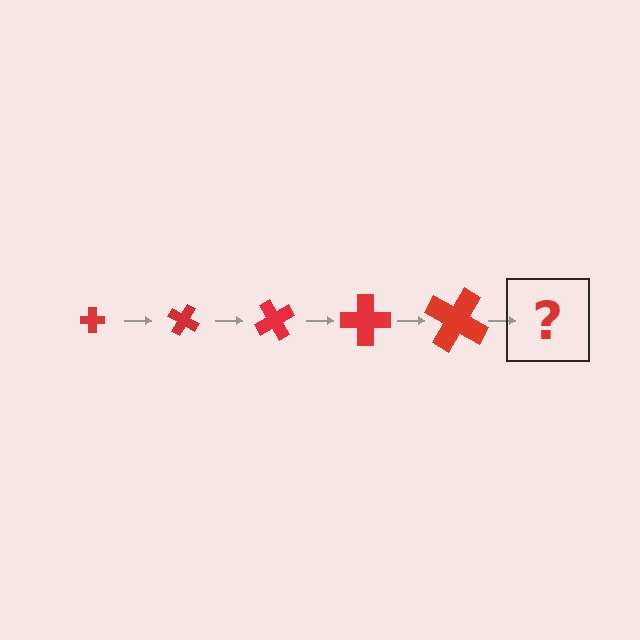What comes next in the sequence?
The next element should be a cross, larger than the previous one and rotated 150 degrees from the start.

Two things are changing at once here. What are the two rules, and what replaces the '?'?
The two rules are that the cross grows larger each step and it rotates 30 degrees each step. The '?' should be a cross, larger than the previous one and rotated 150 degrees from the start.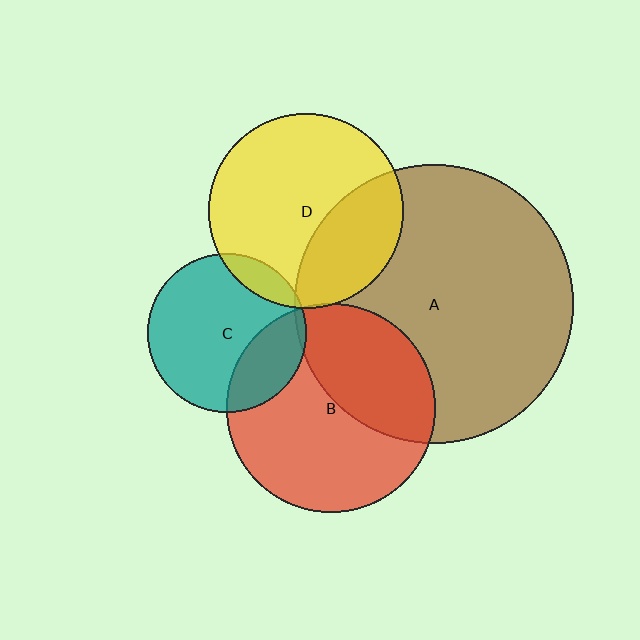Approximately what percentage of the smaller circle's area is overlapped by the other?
Approximately 30%.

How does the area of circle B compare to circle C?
Approximately 1.7 times.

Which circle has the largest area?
Circle A (brown).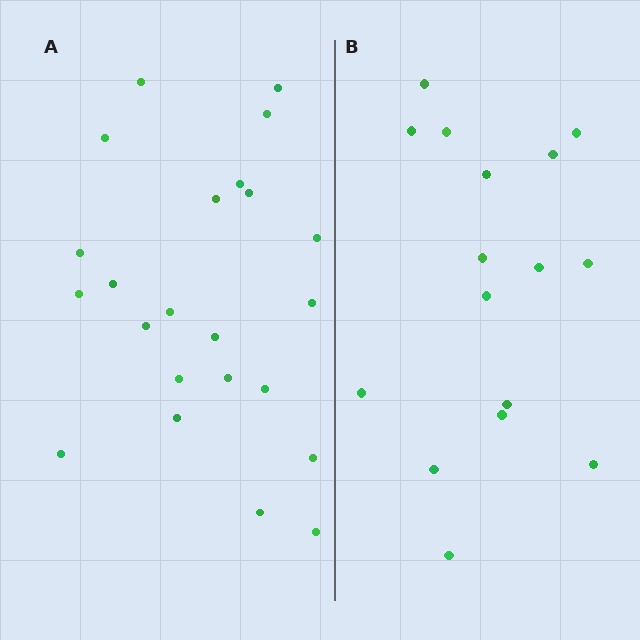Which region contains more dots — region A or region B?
Region A (the left region) has more dots.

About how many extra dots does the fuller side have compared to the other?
Region A has roughly 8 or so more dots than region B.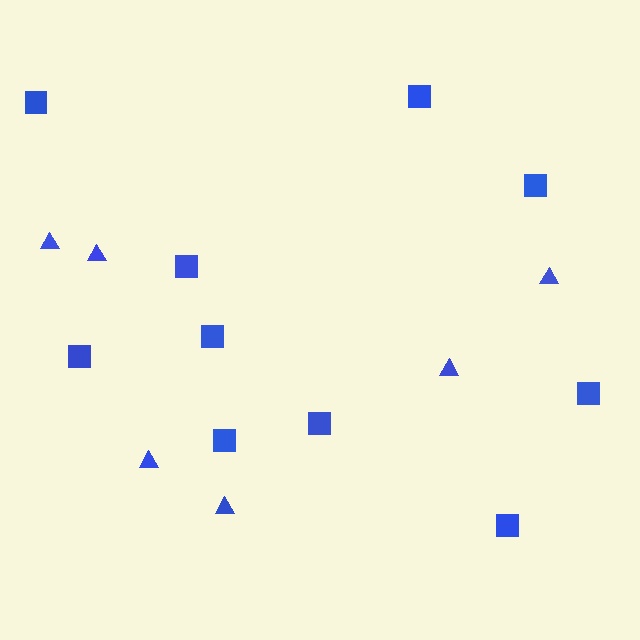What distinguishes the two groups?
There are 2 groups: one group of squares (10) and one group of triangles (6).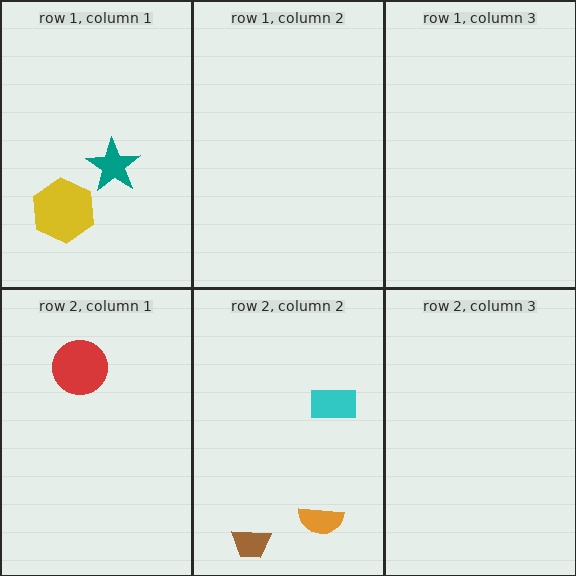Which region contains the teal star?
The row 1, column 1 region.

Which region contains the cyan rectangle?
The row 2, column 2 region.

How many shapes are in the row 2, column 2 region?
3.